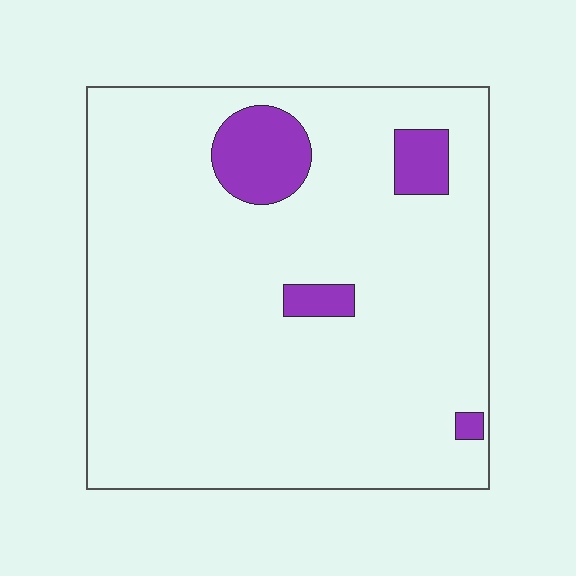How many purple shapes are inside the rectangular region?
4.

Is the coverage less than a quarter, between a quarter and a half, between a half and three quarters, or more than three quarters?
Less than a quarter.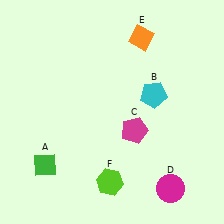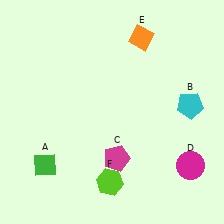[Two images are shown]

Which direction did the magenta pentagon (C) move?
The magenta pentagon (C) moved down.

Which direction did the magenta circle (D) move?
The magenta circle (D) moved up.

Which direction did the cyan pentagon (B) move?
The cyan pentagon (B) moved right.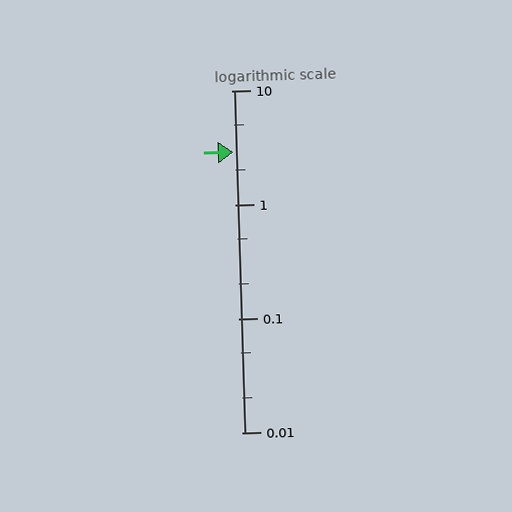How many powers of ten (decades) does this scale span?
The scale spans 3 decades, from 0.01 to 10.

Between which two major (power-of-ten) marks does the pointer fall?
The pointer is between 1 and 10.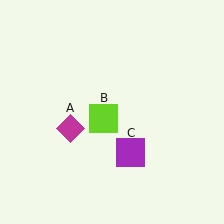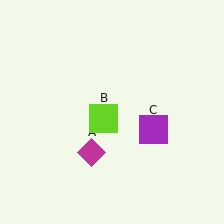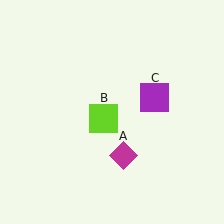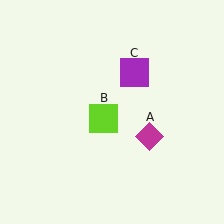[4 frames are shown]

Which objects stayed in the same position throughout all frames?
Lime square (object B) remained stationary.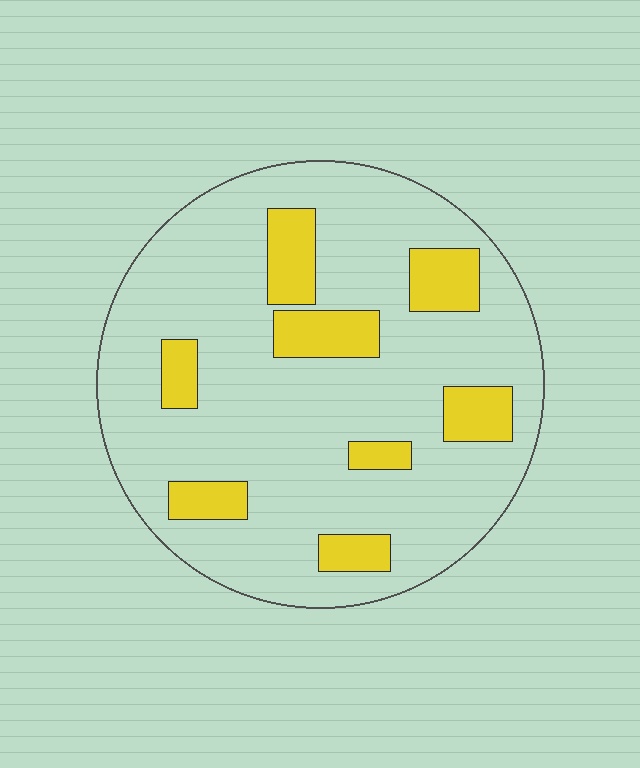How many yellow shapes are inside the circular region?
8.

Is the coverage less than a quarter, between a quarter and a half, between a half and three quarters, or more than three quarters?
Less than a quarter.